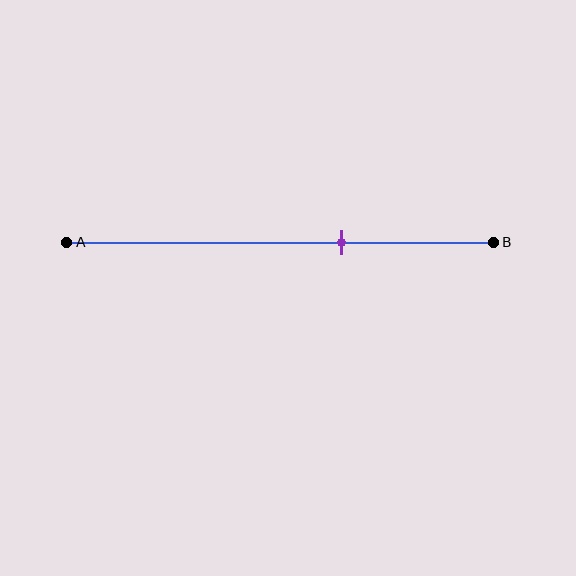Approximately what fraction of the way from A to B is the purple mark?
The purple mark is approximately 65% of the way from A to B.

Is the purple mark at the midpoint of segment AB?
No, the mark is at about 65% from A, not at the 50% midpoint.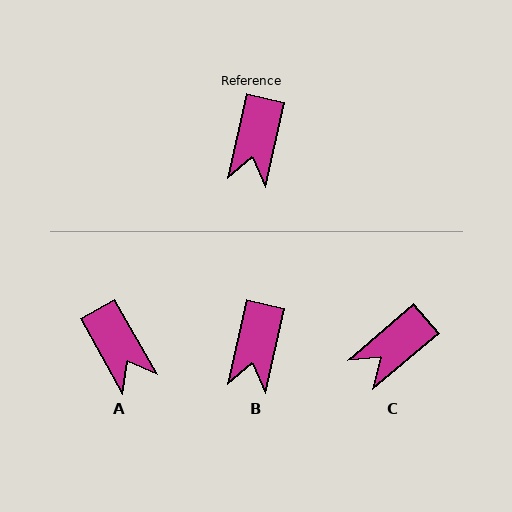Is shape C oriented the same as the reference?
No, it is off by about 36 degrees.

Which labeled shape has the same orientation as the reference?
B.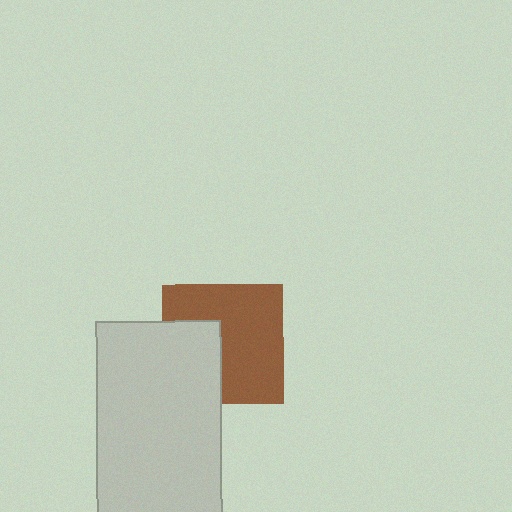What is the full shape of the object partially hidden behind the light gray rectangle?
The partially hidden object is a brown square.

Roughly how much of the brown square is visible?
Most of it is visible (roughly 66%).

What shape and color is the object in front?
The object in front is a light gray rectangle.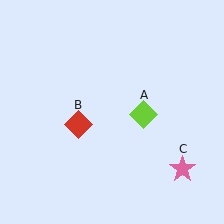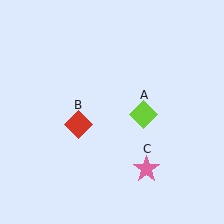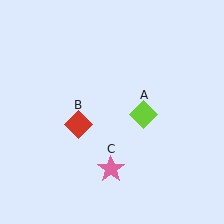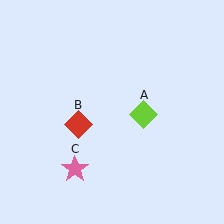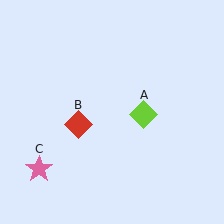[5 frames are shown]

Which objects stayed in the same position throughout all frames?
Lime diamond (object A) and red diamond (object B) remained stationary.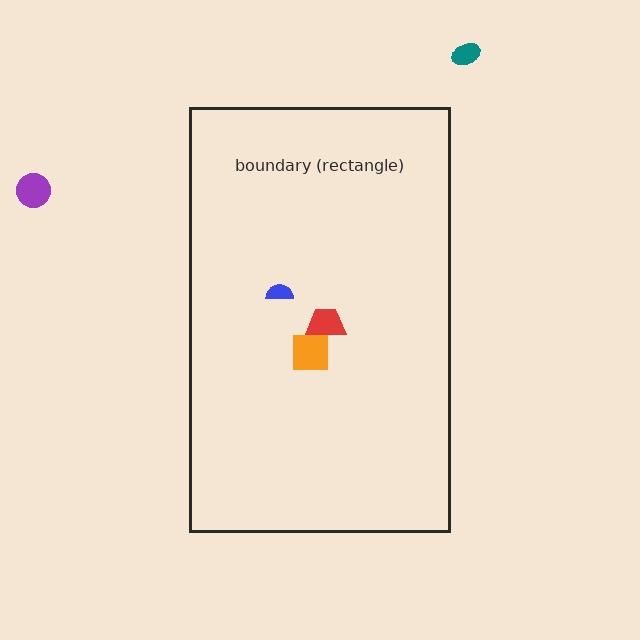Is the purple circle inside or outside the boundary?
Outside.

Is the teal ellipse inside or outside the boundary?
Outside.